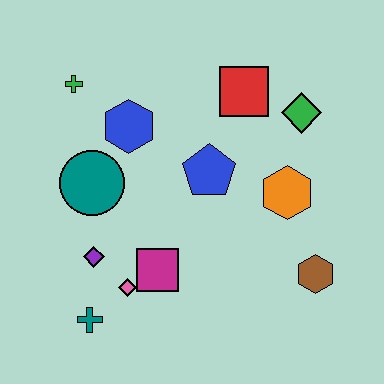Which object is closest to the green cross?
The blue hexagon is closest to the green cross.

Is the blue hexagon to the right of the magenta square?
No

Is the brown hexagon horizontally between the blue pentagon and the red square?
No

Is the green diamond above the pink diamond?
Yes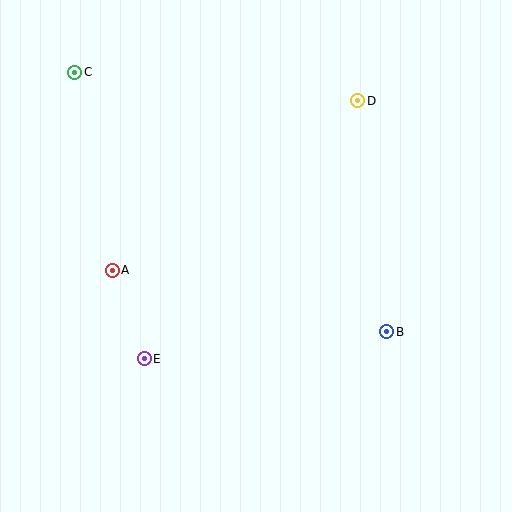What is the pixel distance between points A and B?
The distance between A and B is 282 pixels.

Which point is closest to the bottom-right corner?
Point B is closest to the bottom-right corner.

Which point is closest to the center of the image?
Point A at (112, 270) is closest to the center.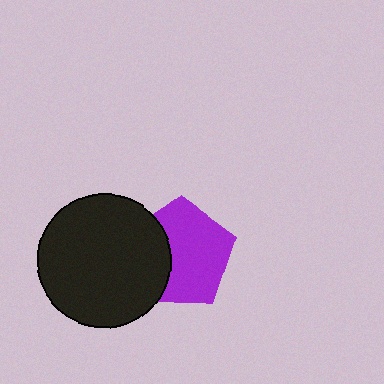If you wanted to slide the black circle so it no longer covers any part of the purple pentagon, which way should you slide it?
Slide it left — that is the most direct way to separate the two shapes.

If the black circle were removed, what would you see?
You would see the complete purple pentagon.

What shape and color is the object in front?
The object in front is a black circle.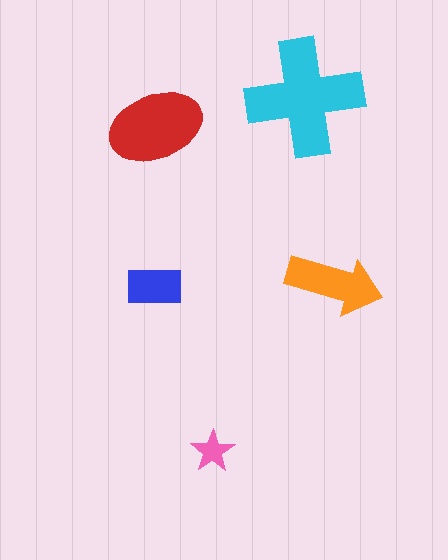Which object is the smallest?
The pink star.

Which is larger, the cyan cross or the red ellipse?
The cyan cross.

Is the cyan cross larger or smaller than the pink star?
Larger.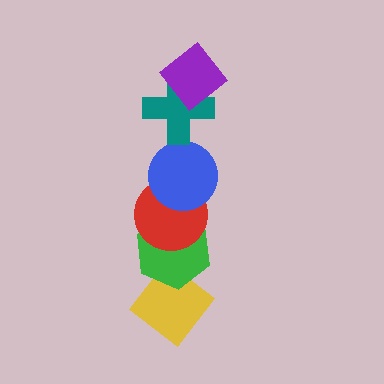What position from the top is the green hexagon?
The green hexagon is 5th from the top.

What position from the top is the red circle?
The red circle is 4th from the top.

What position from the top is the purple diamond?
The purple diamond is 1st from the top.